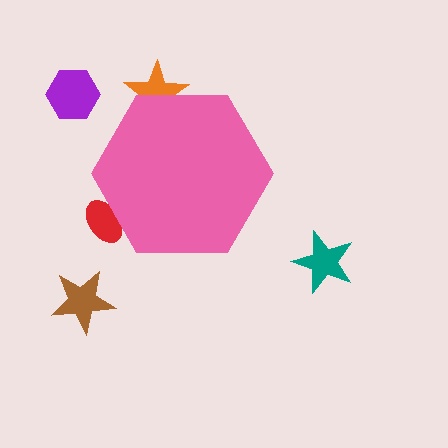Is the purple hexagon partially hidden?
No, the purple hexagon is fully visible.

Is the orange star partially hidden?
Yes, the orange star is partially hidden behind the pink hexagon.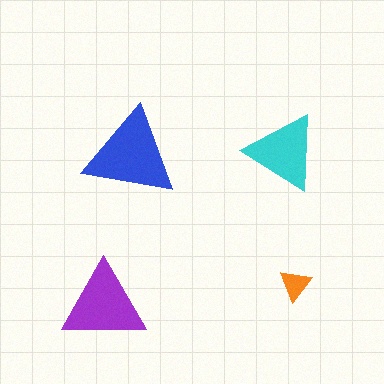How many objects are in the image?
There are 4 objects in the image.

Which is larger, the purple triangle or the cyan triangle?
The purple one.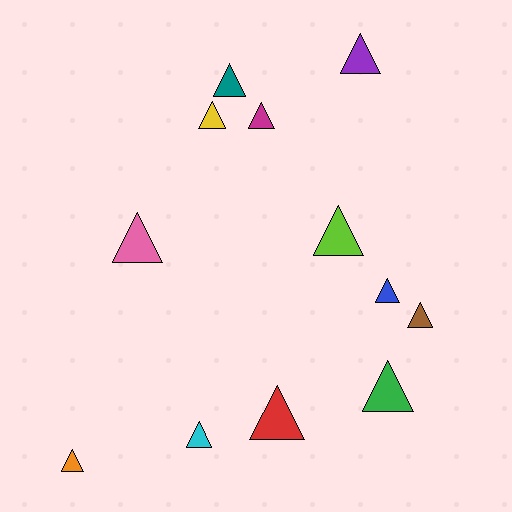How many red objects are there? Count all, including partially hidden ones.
There is 1 red object.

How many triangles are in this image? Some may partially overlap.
There are 12 triangles.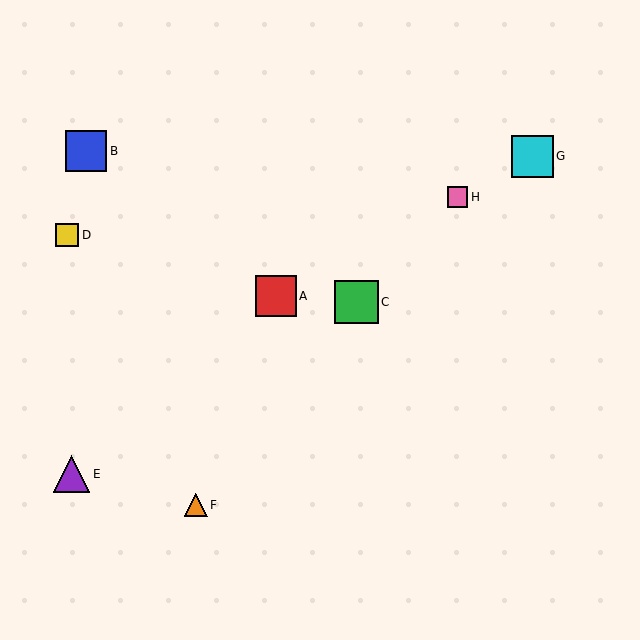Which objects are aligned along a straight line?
Objects A, G, H are aligned along a straight line.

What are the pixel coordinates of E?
Object E is at (71, 474).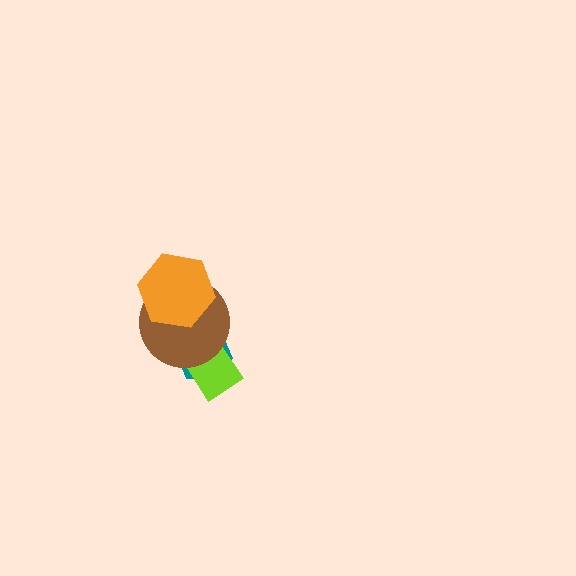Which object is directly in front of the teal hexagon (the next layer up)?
The lime diamond is directly in front of the teal hexagon.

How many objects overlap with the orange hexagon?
1 object overlaps with the orange hexagon.